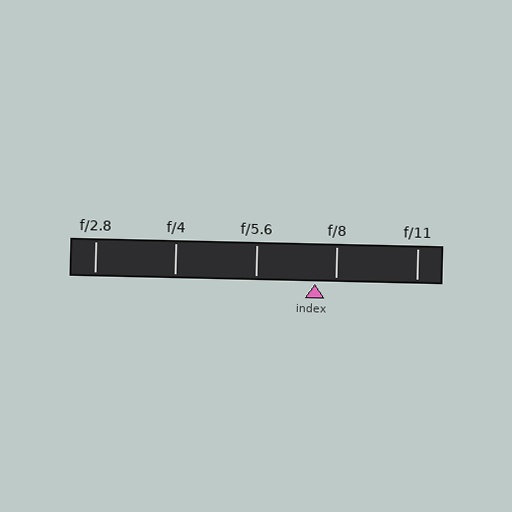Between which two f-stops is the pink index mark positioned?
The index mark is between f/5.6 and f/8.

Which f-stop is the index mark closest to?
The index mark is closest to f/8.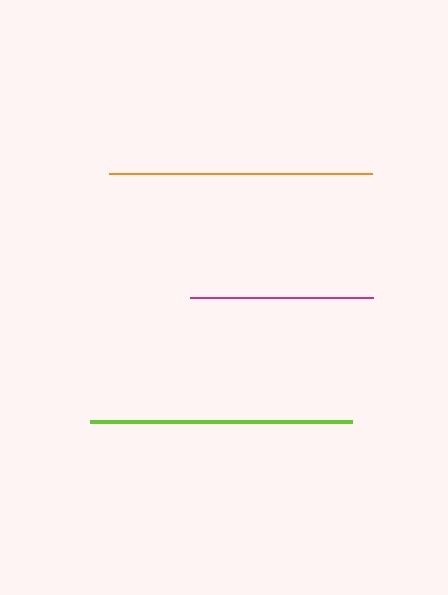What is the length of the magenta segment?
The magenta segment is approximately 184 pixels long.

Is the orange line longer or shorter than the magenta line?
The orange line is longer than the magenta line.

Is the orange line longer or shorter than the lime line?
The orange line is longer than the lime line.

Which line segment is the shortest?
The magenta line is the shortest at approximately 184 pixels.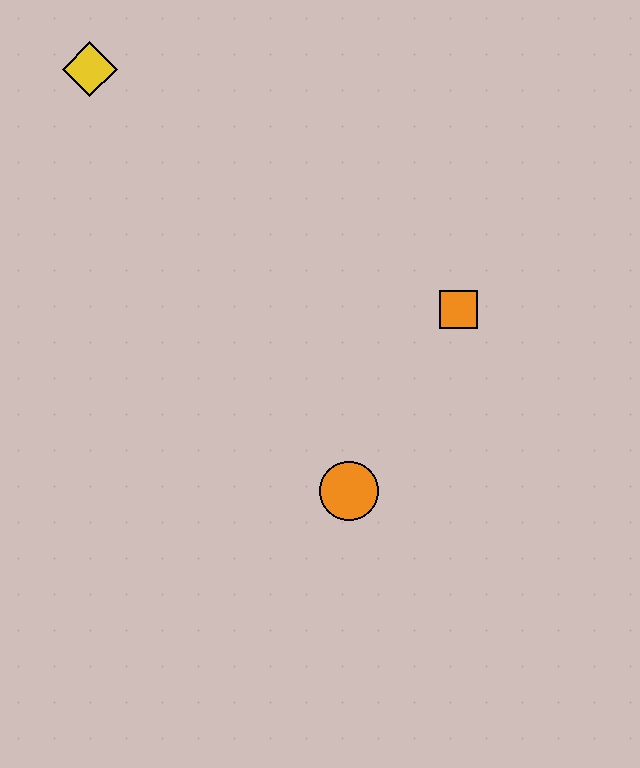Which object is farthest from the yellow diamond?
The orange circle is farthest from the yellow diamond.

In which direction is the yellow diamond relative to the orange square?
The yellow diamond is to the left of the orange square.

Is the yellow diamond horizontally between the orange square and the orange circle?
No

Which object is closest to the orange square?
The orange circle is closest to the orange square.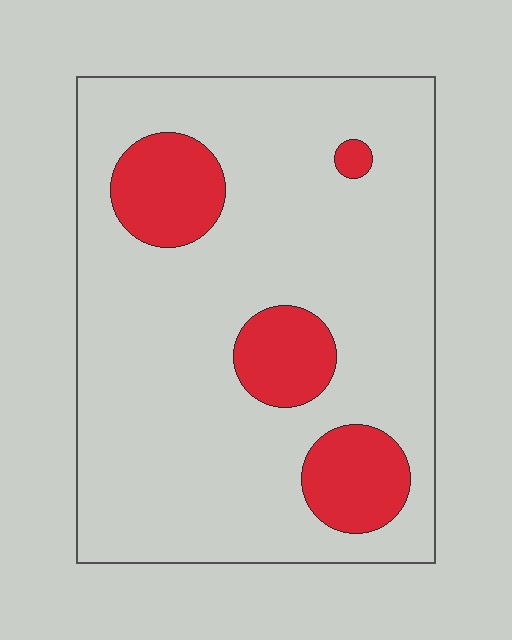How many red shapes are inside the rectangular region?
4.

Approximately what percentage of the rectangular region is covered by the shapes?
Approximately 15%.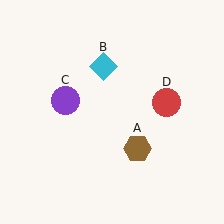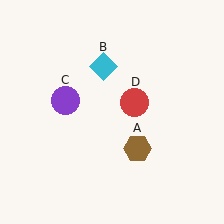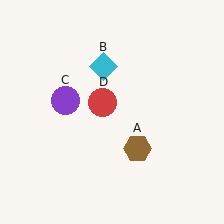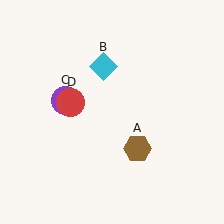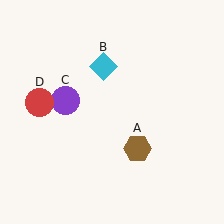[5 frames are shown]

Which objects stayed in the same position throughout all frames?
Brown hexagon (object A) and cyan diamond (object B) and purple circle (object C) remained stationary.